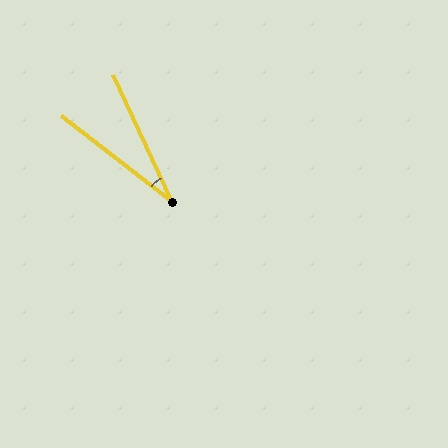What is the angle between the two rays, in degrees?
Approximately 27 degrees.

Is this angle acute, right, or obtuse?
It is acute.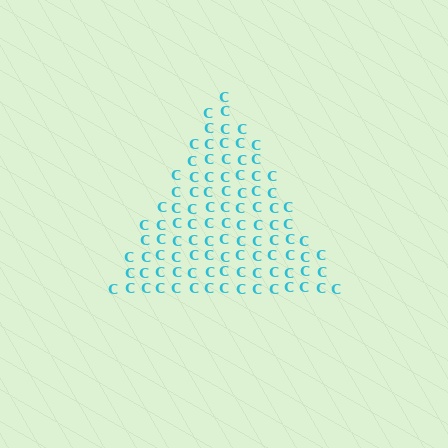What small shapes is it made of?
It is made of small letter C's.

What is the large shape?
The large shape is a triangle.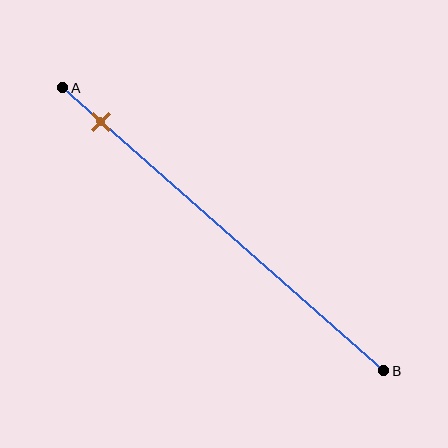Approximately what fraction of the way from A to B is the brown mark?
The brown mark is approximately 10% of the way from A to B.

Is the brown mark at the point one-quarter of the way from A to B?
No, the mark is at about 10% from A, not at the 25% one-quarter point.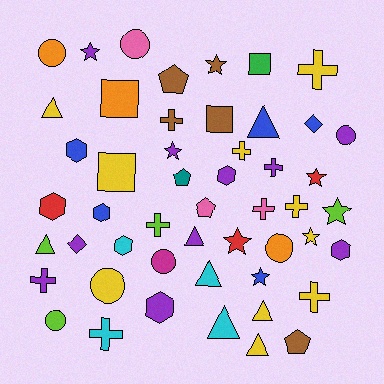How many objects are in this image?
There are 50 objects.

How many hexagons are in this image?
There are 7 hexagons.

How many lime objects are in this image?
There are 4 lime objects.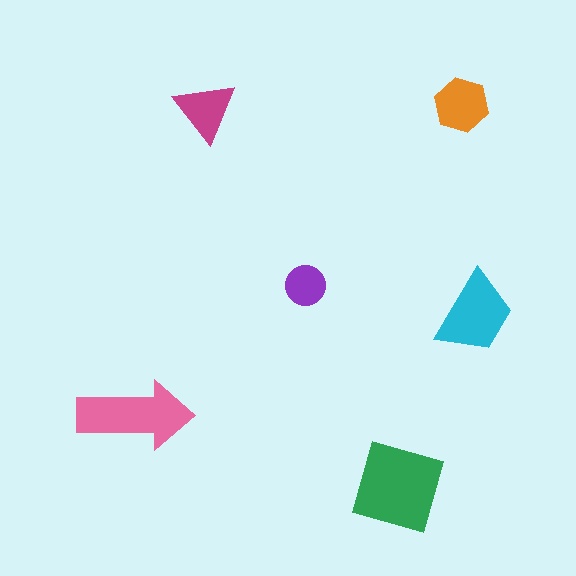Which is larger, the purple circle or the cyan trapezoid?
The cyan trapezoid.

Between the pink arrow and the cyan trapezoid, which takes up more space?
The pink arrow.